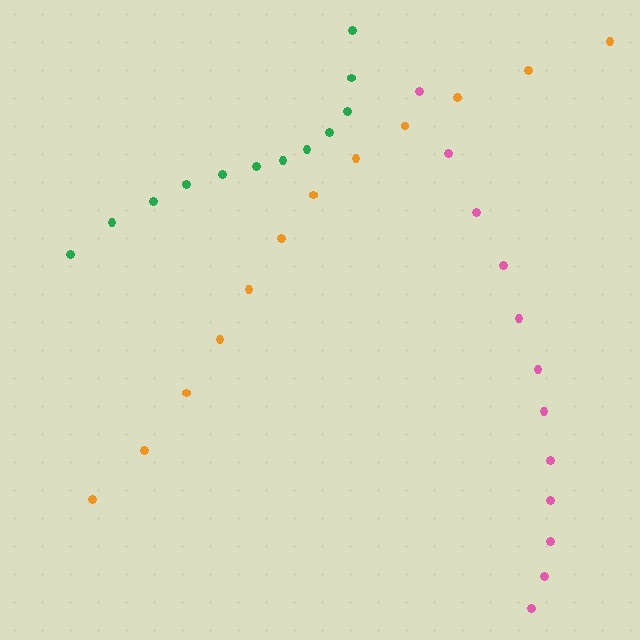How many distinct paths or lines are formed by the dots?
There are 3 distinct paths.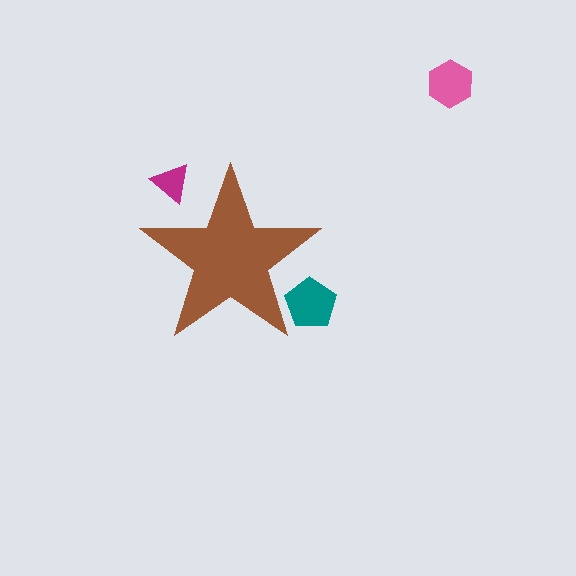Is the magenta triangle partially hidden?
Yes, the magenta triangle is partially hidden behind the brown star.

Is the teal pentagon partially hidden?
Yes, the teal pentagon is partially hidden behind the brown star.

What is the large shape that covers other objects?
A brown star.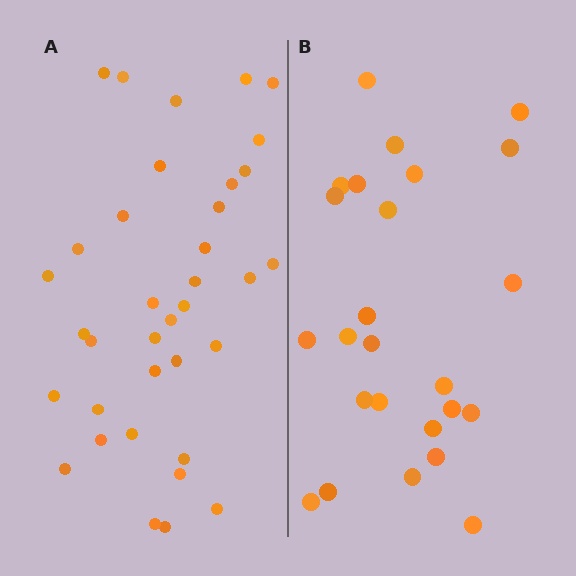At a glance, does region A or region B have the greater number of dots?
Region A (the left region) has more dots.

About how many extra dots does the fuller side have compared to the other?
Region A has roughly 12 or so more dots than region B.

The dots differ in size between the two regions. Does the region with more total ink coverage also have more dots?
No. Region B has more total ink coverage because its dots are larger, but region A actually contains more individual dots. Total area can be misleading — the number of items is what matters here.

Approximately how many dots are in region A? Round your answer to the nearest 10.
About 40 dots. (The exact count is 36, which rounds to 40.)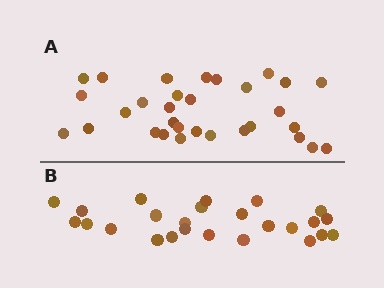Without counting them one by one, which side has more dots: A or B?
Region A (the top region) has more dots.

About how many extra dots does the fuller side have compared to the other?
Region A has about 6 more dots than region B.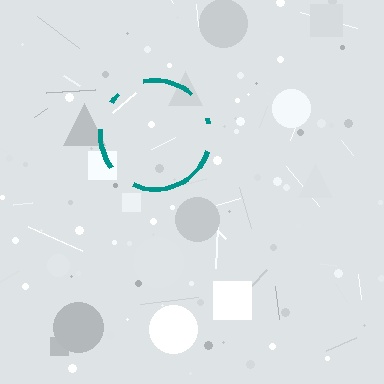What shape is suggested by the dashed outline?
The dashed outline suggests a circle.